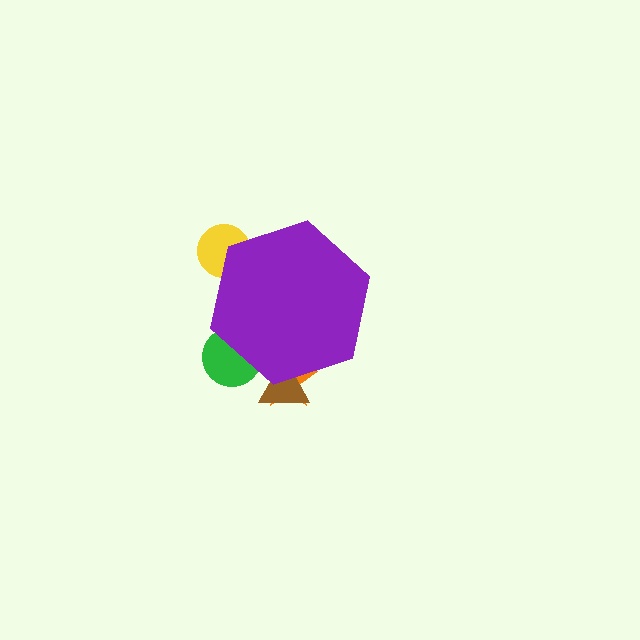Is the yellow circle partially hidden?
Yes, the yellow circle is partially hidden behind the purple hexagon.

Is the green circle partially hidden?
Yes, the green circle is partially hidden behind the purple hexagon.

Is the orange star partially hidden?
Yes, the orange star is partially hidden behind the purple hexagon.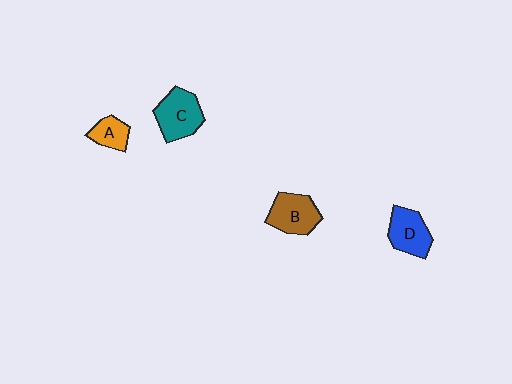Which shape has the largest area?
Shape C (teal).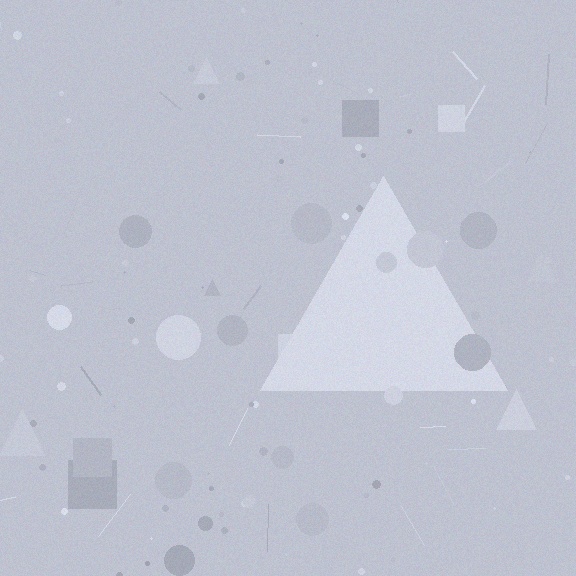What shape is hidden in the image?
A triangle is hidden in the image.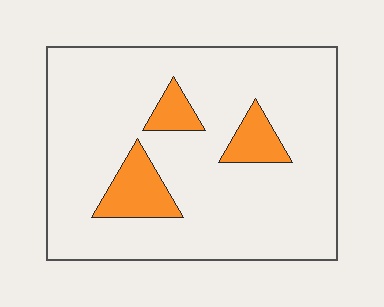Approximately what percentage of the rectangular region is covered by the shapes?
Approximately 15%.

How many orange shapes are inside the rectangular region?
3.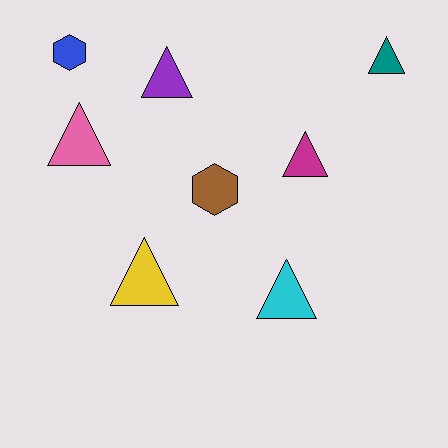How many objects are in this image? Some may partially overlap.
There are 8 objects.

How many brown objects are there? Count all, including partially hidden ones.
There is 1 brown object.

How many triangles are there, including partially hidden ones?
There are 6 triangles.